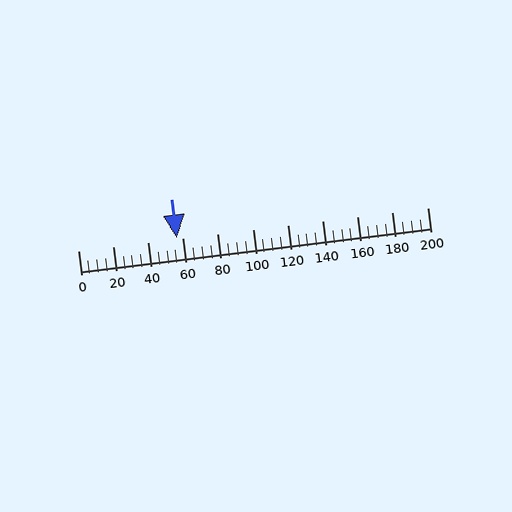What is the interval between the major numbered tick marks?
The major tick marks are spaced 20 units apart.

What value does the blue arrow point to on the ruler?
The blue arrow points to approximately 57.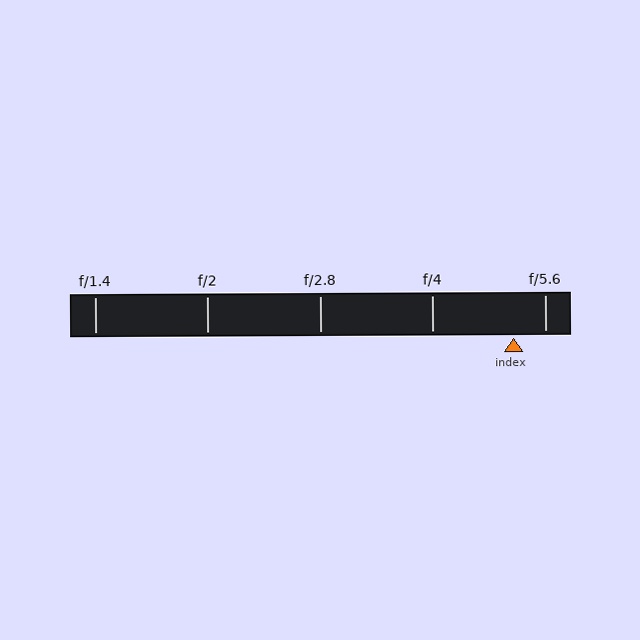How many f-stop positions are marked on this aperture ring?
There are 5 f-stop positions marked.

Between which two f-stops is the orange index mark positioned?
The index mark is between f/4 and f/5.6.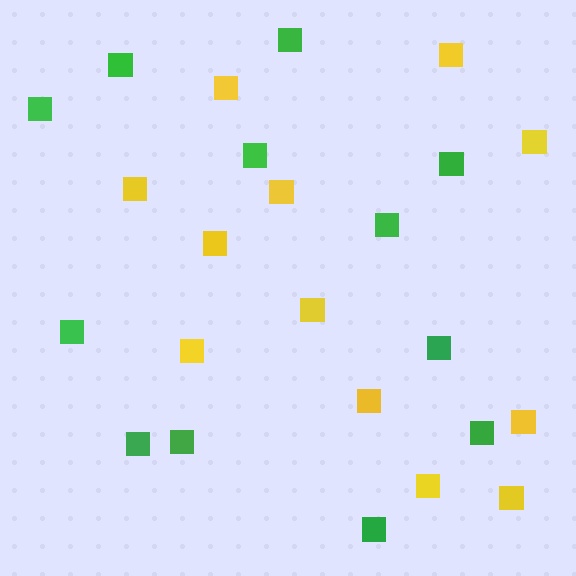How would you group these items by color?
There are 2 groups: one group of green squares (12) and one group of yellow squares (12).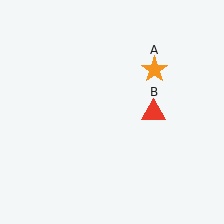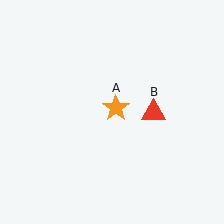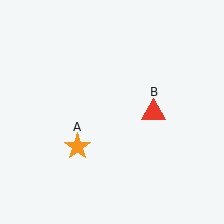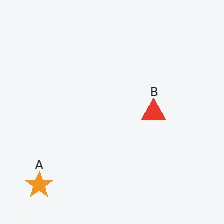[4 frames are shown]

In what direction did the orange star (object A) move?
The orange star (object A) moved down and to the left.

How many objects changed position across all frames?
1 object changed position: orange star (object A).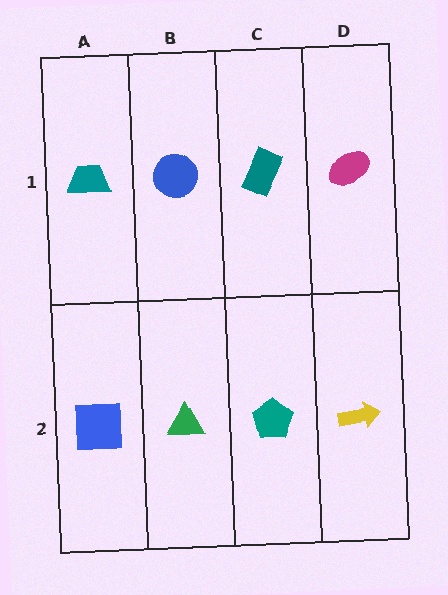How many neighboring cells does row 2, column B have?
3.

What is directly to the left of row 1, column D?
A teal rectangle.